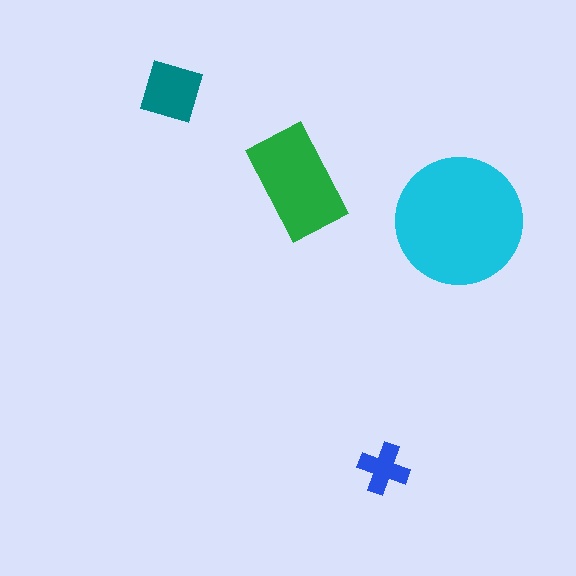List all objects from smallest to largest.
The blue cross, the teal square, the green rectangle, the cyan circle.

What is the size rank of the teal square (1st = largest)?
3rd.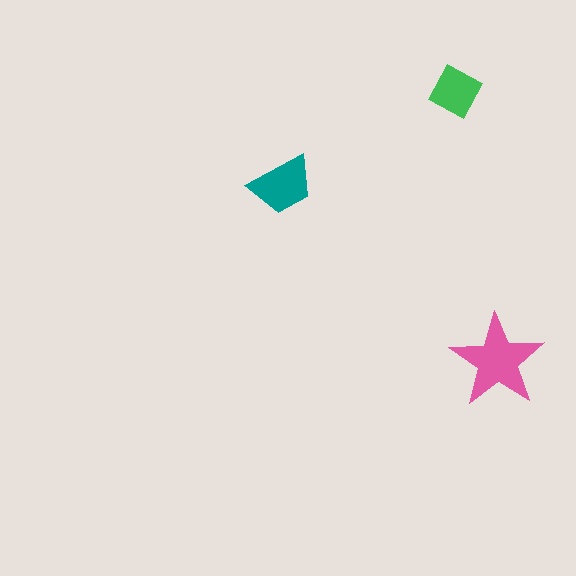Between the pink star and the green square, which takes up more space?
The pink star.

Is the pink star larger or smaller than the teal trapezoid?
Larger.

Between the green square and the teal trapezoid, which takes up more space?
The teal trapezoid.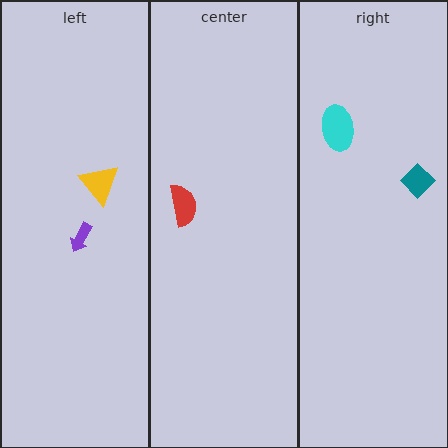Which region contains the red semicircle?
The center region.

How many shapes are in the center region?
1.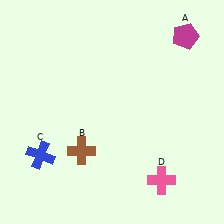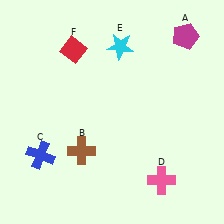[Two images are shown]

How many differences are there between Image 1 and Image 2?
There are 2 differences between the two images.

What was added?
A cyan star (E), a red diamond (F) were added in Image 2.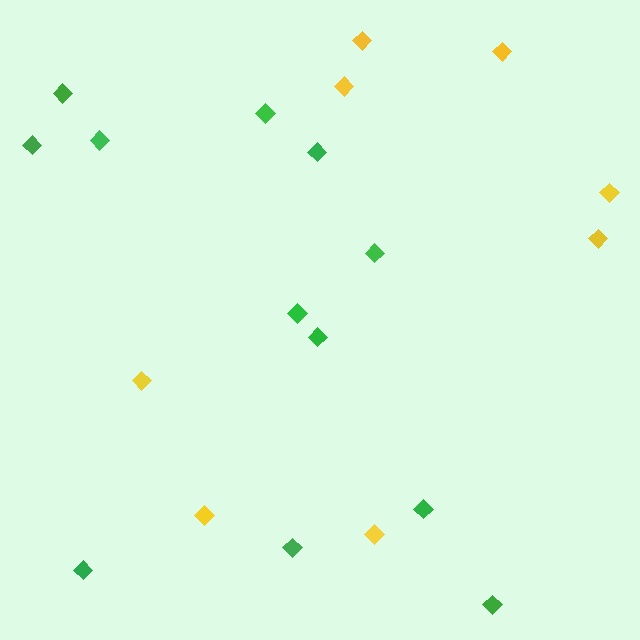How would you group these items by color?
There are 2 groups: one group of yellow diamonds (8) and one group of green diamonds (12).